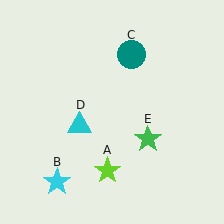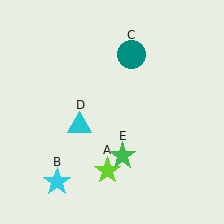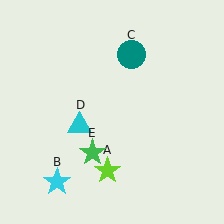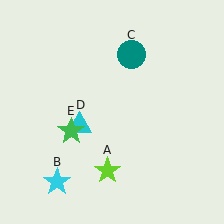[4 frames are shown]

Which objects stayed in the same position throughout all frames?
Lime star (object A) and cyan star (object B) and teal circle (object C) and cyan triangle (object D) remained stationary.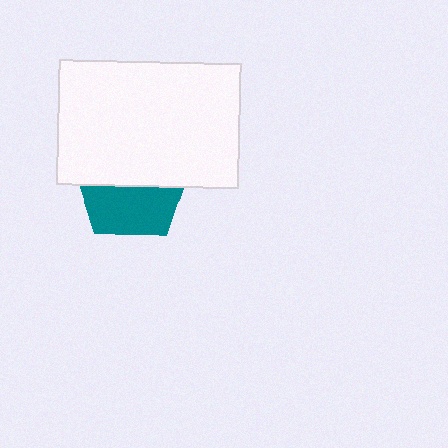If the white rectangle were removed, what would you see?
You would see the complete teal pentagon.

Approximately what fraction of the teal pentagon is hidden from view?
Roughly 54% of the teal pentagon is hidden behind the white rectangle.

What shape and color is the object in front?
The object in front is a white rectangle.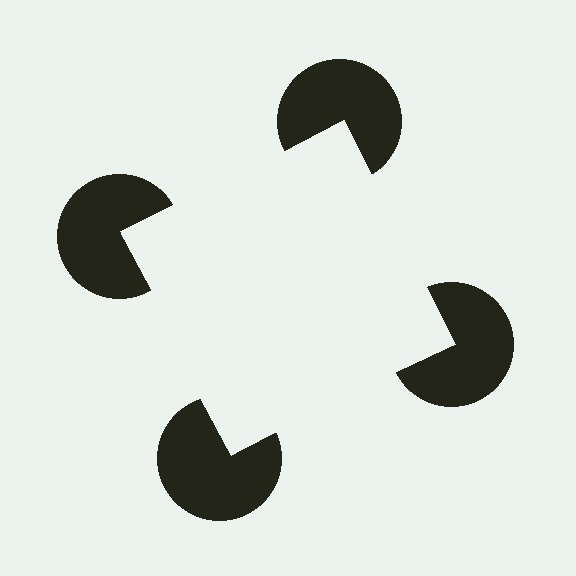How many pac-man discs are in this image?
There are 4 — one at each vertex of the illusory square.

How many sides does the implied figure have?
4 sides.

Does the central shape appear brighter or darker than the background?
It typically appears slightly brighter than the background, even though no actual brightness change is drawn.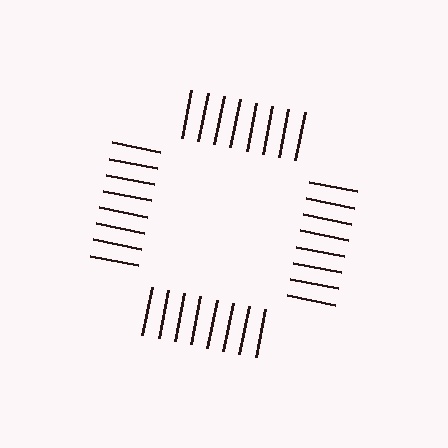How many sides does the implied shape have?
4 sides — the line-ends trace a square.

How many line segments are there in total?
32 — 8 along each of the 4 edges.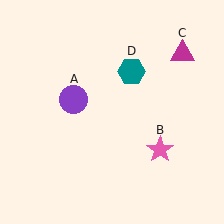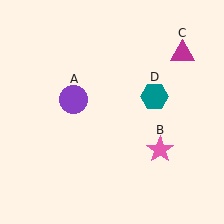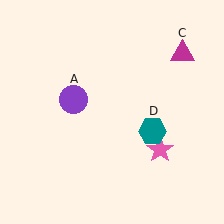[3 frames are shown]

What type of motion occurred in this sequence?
The teal hexagon (object D) rotated clockwise around the center of the scene.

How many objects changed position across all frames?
1 object changed position: teal hexagon (object D).